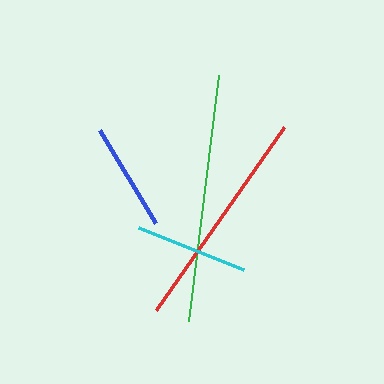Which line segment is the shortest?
The blue line is the shortest at approximately 108 pixels.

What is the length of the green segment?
The green segment is approximately 248 pixels long.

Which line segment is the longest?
The green line is the longest at approximately 248 pixels.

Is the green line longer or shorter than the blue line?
The green line is longer than the blue line.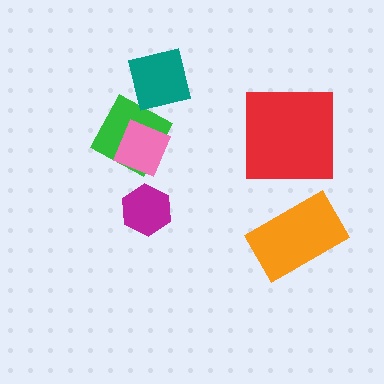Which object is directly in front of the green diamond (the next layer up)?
The pink diamond is directly in front of the green diamond.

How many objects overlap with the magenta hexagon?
0 objects overlap with the magenta hexagon.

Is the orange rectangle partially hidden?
No, no other shape covers it.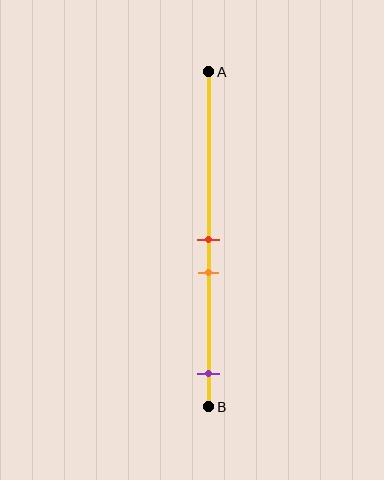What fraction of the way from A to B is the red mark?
The red mark is approximately 50% (0.5) of the way from A to B.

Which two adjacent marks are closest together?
The red and orange marks are the closest adjacent pair.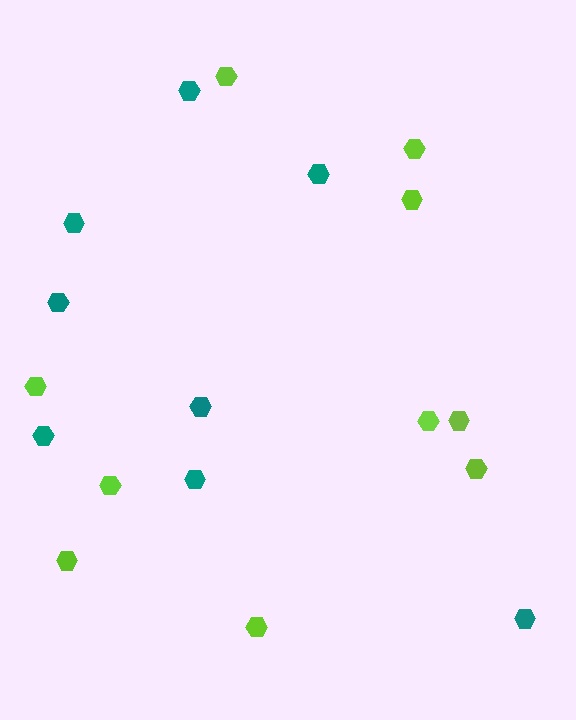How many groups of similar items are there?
There are 2 groups: one group of teal hexagons (8) and one group of lime hexagons (10).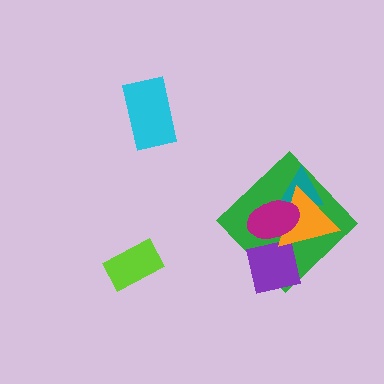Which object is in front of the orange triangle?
The magenta ellipse is in front of the orange triangle.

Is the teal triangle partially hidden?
Yes, it is partially covered by another shape.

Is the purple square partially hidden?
Yes, it is partially covered by another shape.